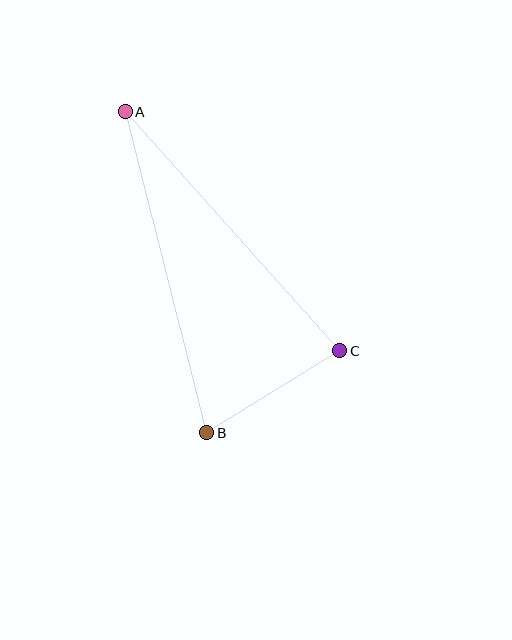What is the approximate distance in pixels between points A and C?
The distance between A and C is approximately 321 pixels.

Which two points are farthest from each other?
Points A and B are farthest from each other.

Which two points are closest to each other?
Points B and C are closest to each other.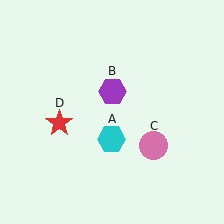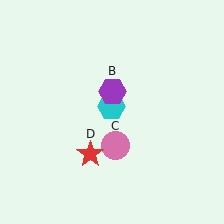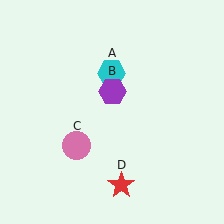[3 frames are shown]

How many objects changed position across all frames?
3 objects changed position: cyan hexagon (object A), pink circle (object C), red star (object D).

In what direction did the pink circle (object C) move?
The pink circle (object C) moved left.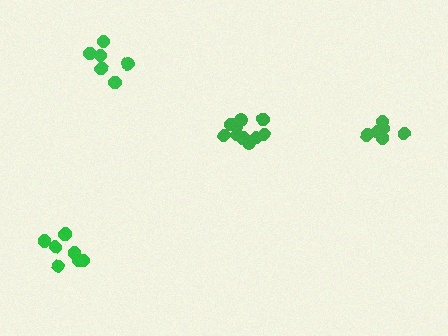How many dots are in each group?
Group 1: 8 dots, Group 2: 6 dots, Group 3: 10 dots, Group 4: 6 dots (30 total).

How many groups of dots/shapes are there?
There are 4 groups.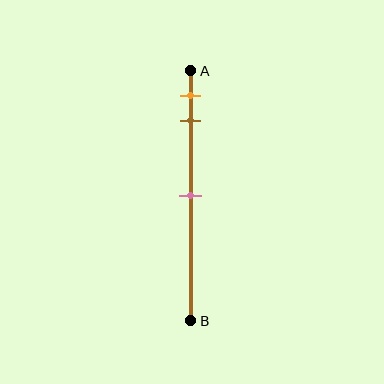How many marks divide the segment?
There are 3 marks dividing the segment.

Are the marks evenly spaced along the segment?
No, the marks are not evenly spaced.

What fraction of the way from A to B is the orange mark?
The orange mark is approximately 10% (0.1) of the way from A to B.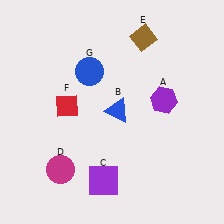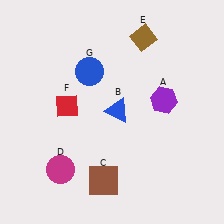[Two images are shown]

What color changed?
The square (C) changed from purple in Image 1 to brown in Image 2.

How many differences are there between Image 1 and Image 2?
There is 1 difference between the two images.